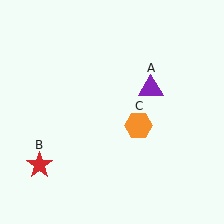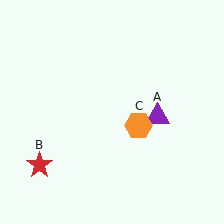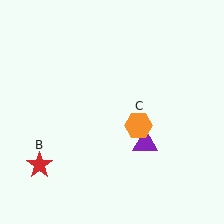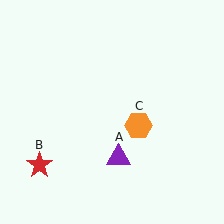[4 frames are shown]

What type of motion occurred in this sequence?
The purple triangle (object A) rotated clockwise around the center of the scene.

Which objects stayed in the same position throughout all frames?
Red star (object B) and orange hexagon (object C) remained stationary.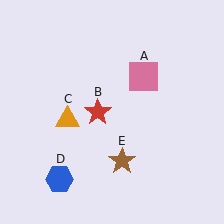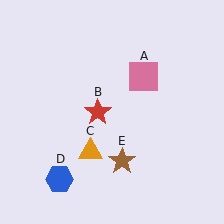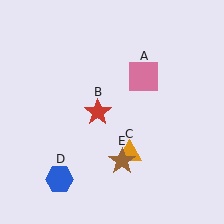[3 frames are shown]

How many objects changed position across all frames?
1 object changed position: orange triangle (object C).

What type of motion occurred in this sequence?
The orange triangle (object C) rotated counterclockwise around the center of the scene.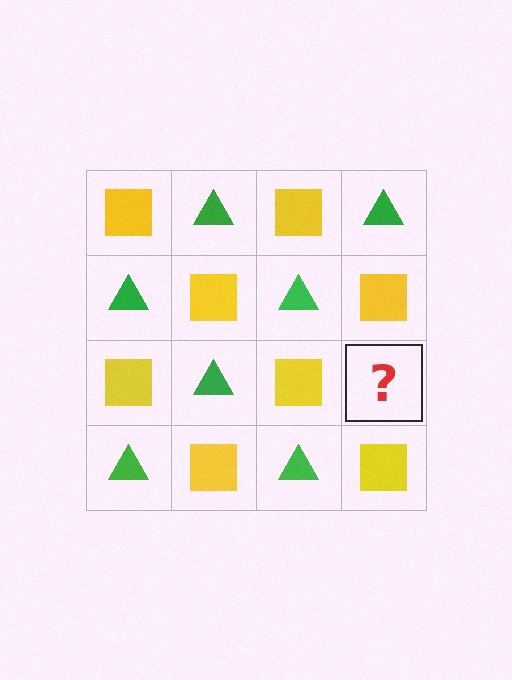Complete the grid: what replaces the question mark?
The question mark should be replaced with a green triangle.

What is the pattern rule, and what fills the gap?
The rule is that it alternates yellow square and green triangle in a checkerboard pattern. The gap should be filled with a green triangle.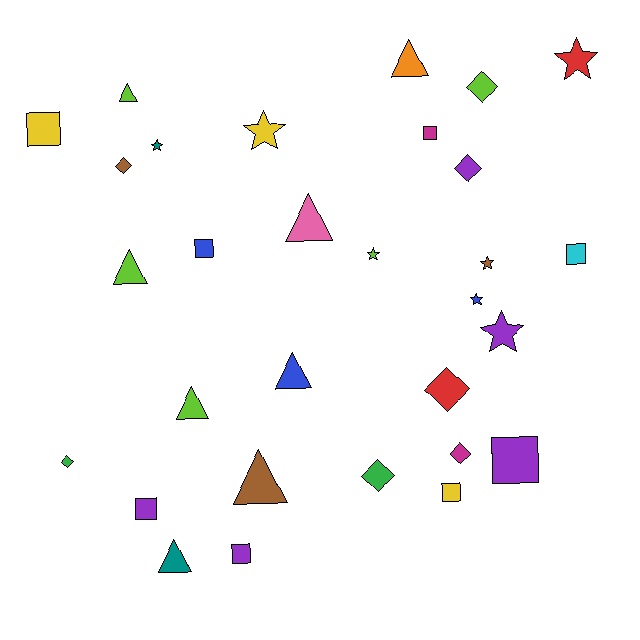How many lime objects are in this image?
There are 5 lime objects.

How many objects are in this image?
There are 30 objects.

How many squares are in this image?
There are 8 squares.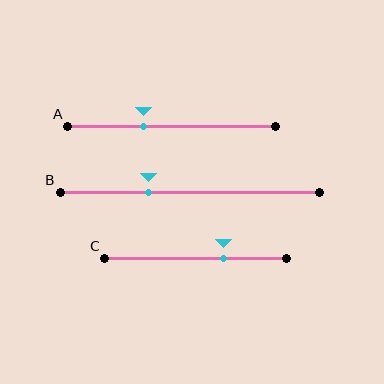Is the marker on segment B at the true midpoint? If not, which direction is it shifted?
No, the marker on segment B is shifted to the left by about 16% of the segment length.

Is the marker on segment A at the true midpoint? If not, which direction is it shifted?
No, the marker on segment A is shifted to the left by about 14% of the segment length.